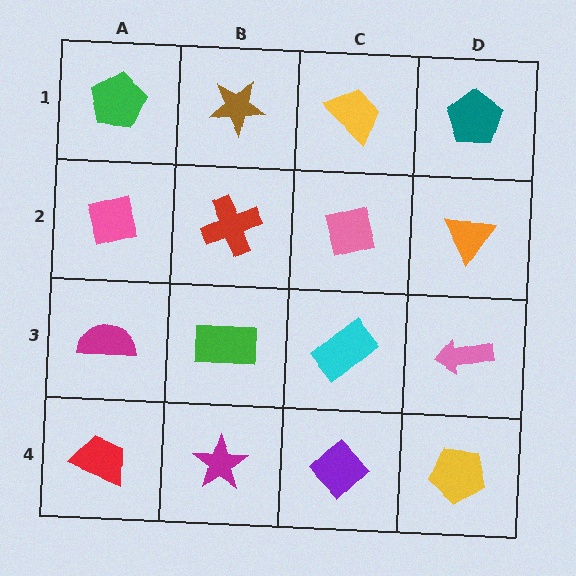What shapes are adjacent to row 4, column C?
A cyan rectangle (row 3, column C), a magenta star (row 4, column B), a yellow pentagon (row 4, column D).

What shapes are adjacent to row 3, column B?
A red cross (row 2, column B), a magenta star (row 4, column B), a magenta semicircle (row 3, column A), a cyan rectangle (row 3, column C).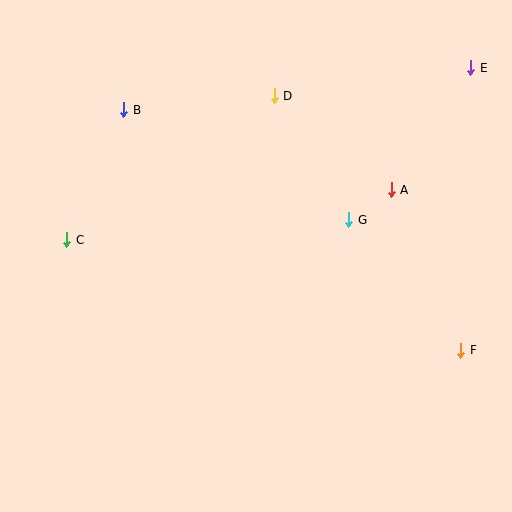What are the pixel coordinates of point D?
Point D is at (274, 96).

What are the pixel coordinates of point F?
Point F is at (461, 350).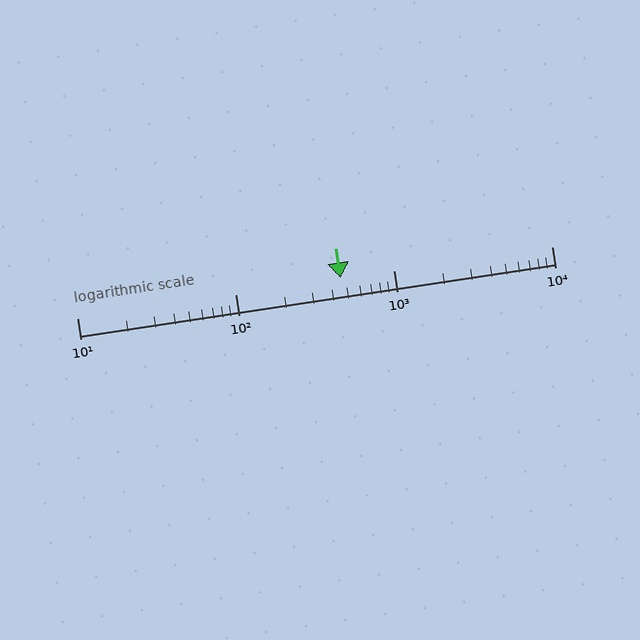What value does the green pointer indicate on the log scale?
The pointer indicates approximately 460.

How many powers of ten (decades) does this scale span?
The scale spans 3 decades, from 10 to 10000.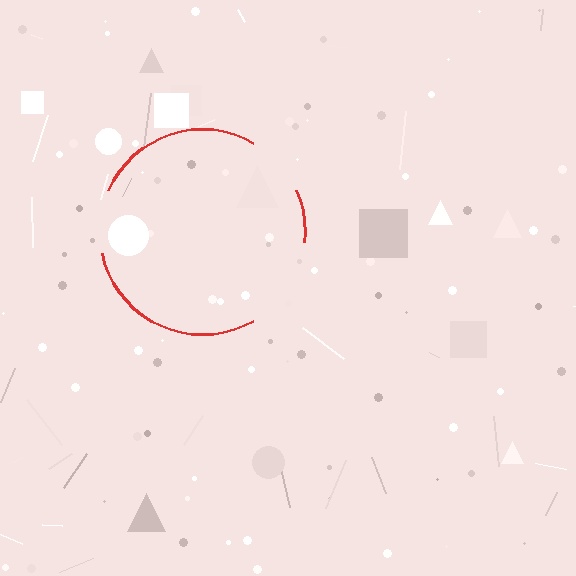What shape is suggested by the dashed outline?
The dashed outline suggests a circle.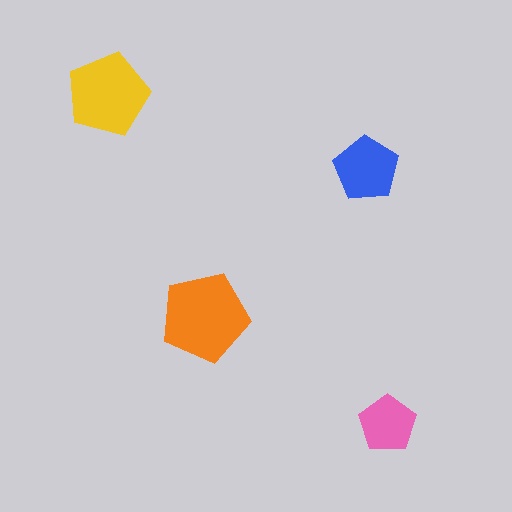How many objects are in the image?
There are 4 objects in the image.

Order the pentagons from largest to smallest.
the orange one, the yellow one, the blue one, the pink one.